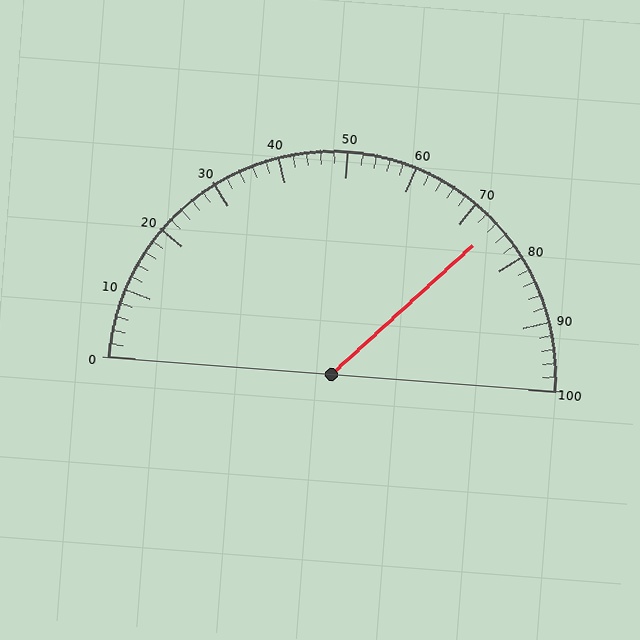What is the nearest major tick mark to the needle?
The nearest major tick mark is 70.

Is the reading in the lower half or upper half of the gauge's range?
The reading is in the upper half of the range (0 to 100).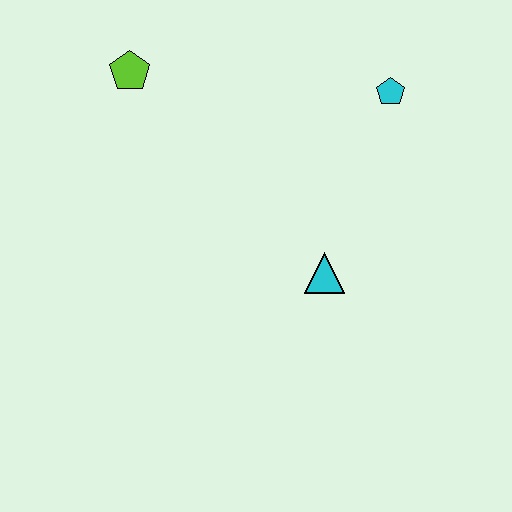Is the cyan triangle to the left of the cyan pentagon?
Yes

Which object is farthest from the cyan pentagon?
The lime pentagon is farthest from the cyan pentagon.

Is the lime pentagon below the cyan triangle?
No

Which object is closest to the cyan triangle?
The cyan pentagon is closest to the cyan triangle.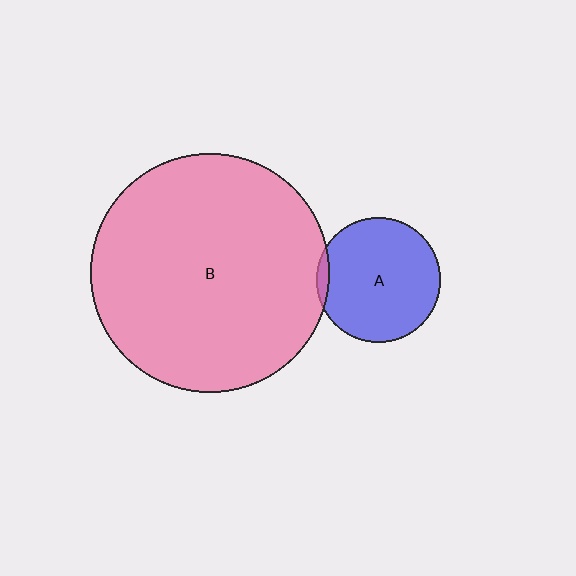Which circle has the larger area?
Circle B (pink).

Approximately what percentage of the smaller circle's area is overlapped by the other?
Approximately 5%.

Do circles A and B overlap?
Yes.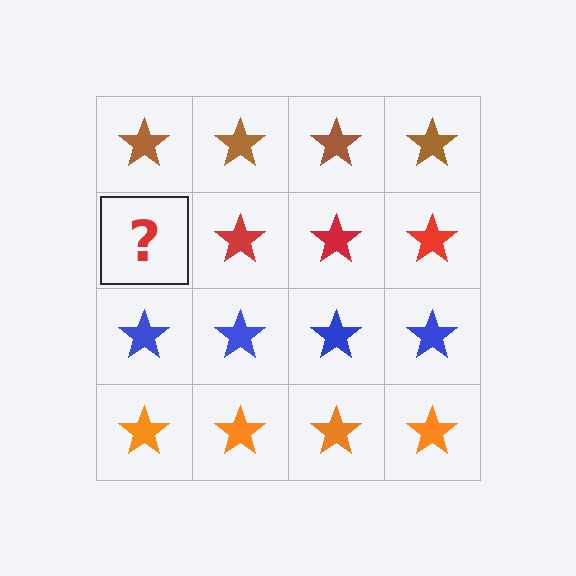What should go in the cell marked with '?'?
The missing cell should contain a red star.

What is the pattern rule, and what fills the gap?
The rule is that each row has a consistent color. The gap should be filled with a red star.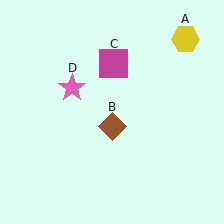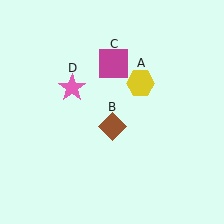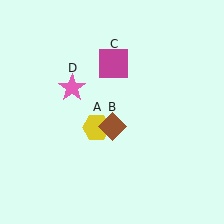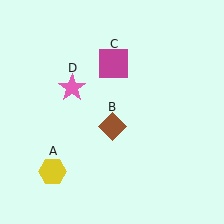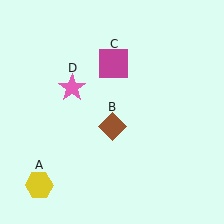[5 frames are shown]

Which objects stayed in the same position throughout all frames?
Brown diamond (object B) and magenta square (object C) and pink star (object D) remained stationary.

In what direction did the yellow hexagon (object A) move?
The yellow hexagon (object A) moved down and to the left.